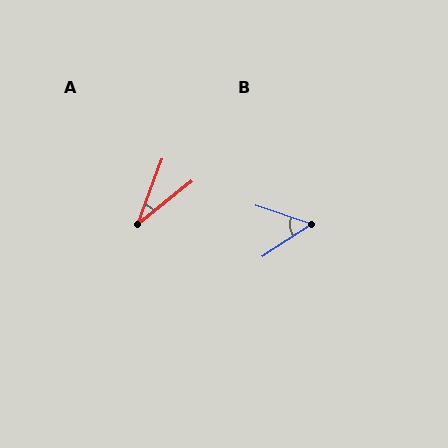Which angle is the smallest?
A, at approximately 30 degrees.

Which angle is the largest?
B, at approximately 52 degrees.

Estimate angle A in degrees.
Approximately 30 degrees.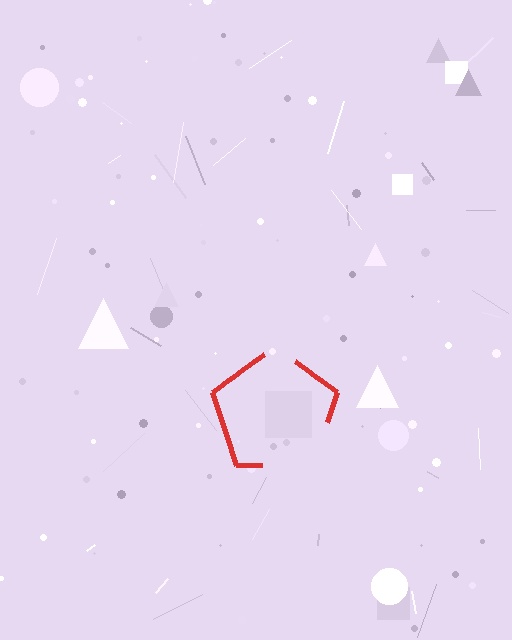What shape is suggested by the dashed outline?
The dashed outline suggests a pentagon.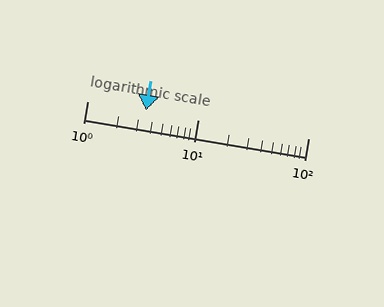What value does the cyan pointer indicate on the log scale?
The pointer indicates approximately 3.4.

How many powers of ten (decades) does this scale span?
The scale spans 2 decades, from 1 to 100.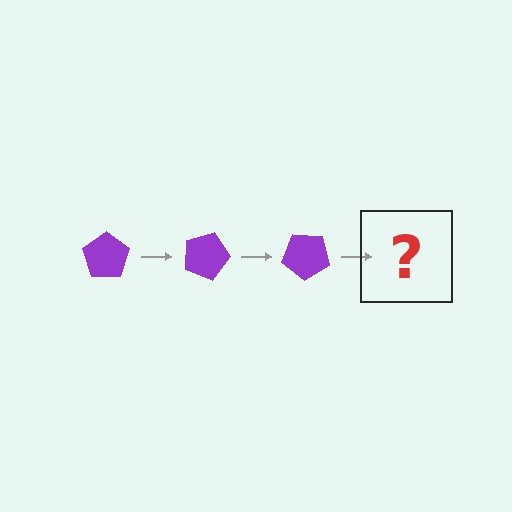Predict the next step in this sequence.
The next step is a purple pentagon rotated 60 degrees.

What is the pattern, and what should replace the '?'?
The pattern is that the pentagon rotates 20 degrees each step. The '?' should be a purple pentagon rotated 60 degrees.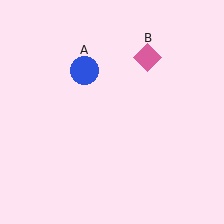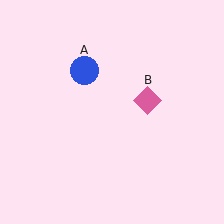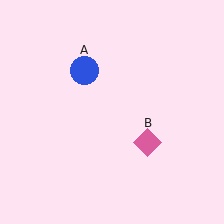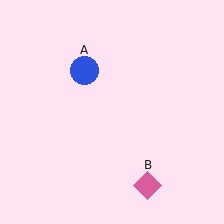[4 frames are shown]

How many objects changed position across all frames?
1 object changed position: pink diamond (object B).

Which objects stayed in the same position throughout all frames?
Blue circle (object A) remained stationary.